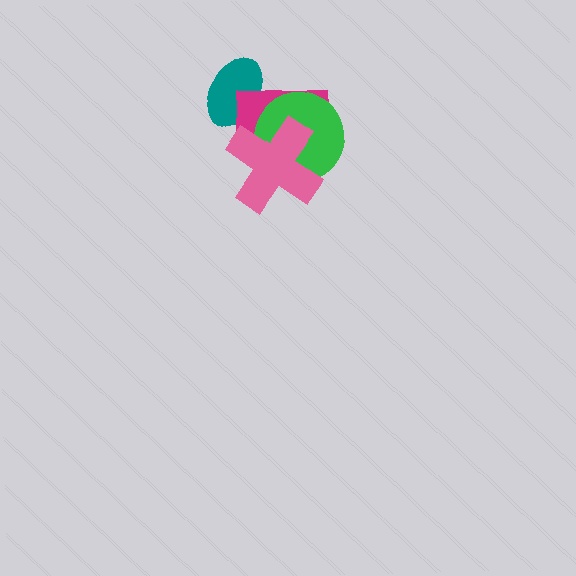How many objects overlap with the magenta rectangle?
3 objects overlap with the magenta rectangle.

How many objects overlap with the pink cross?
2 objects overlap with the pink cross.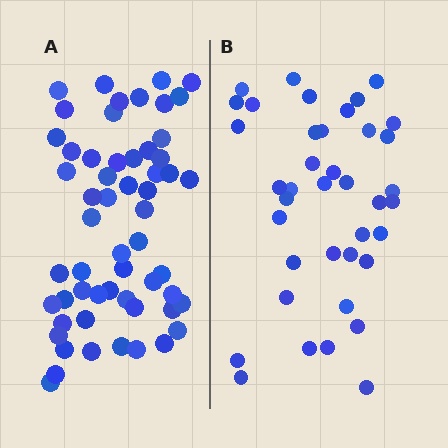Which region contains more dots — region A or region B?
Region A (the left region) has more dots.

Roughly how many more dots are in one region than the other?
Region A has approximately 20 more dots than region B.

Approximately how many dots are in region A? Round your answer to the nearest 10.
About 60 dots. (The exact count is 57, which rounds to 60.)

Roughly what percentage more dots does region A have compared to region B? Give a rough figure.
About 45% more.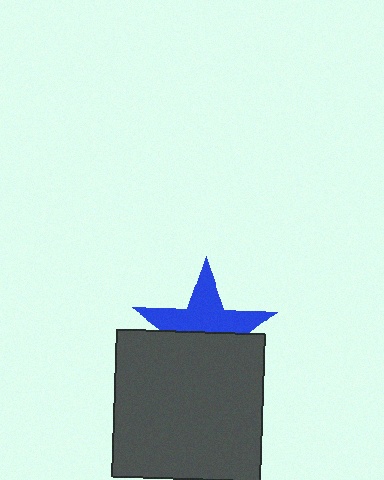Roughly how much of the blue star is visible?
About half of it is visible (roughly 52%).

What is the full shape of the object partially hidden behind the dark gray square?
The partially hidden object is a blue star.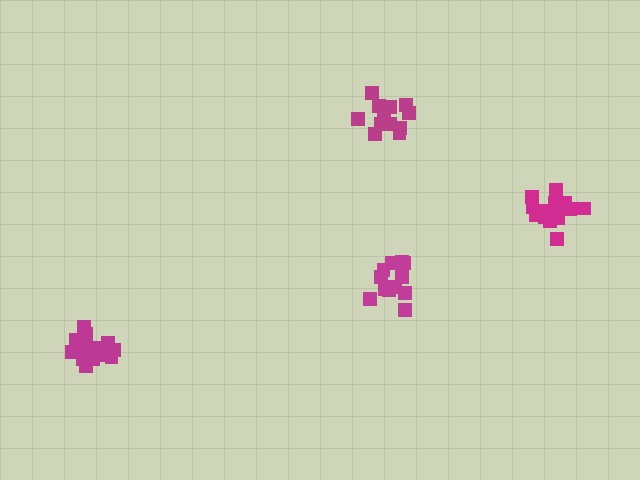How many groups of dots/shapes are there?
There are 4 groups.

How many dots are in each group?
Group 1: 12 dots, Group 2: 18 dots, Group 3: 12 dots, Group 4: 18 dots (60 total).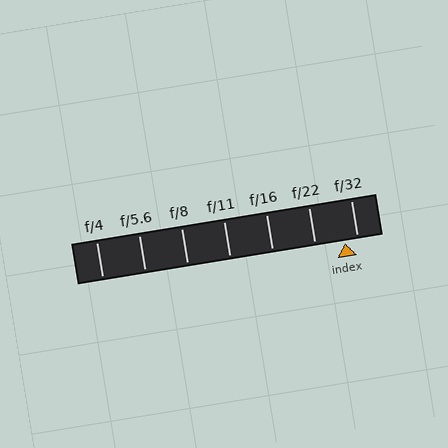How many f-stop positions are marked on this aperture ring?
There are 7 f-stop positions marked.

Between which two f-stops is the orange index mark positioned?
The index mark is between f/22 and f/32.